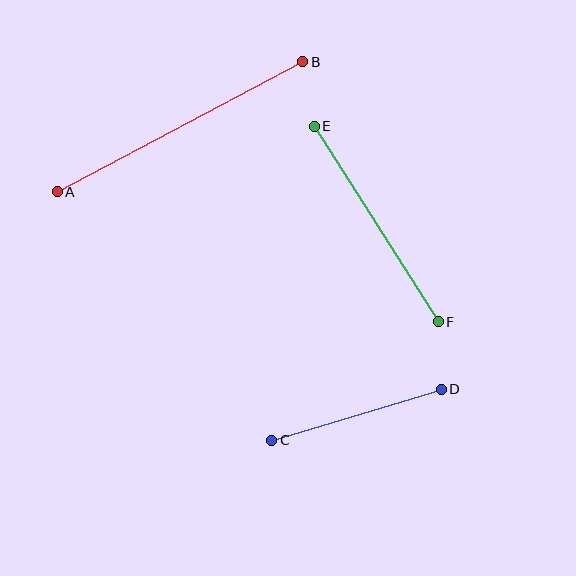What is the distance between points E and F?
The distance is approximately 232 pixels.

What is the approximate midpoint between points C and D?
The midpoint is at approximately (356, 415) pixels.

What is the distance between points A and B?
The distance is approximately 278 pixels.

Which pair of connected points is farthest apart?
Points A and B are farthest apart.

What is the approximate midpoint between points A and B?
The midpoint is at approximately (180, 127) pixels.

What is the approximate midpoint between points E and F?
The midpoint is at approximately (376, 224) pixels.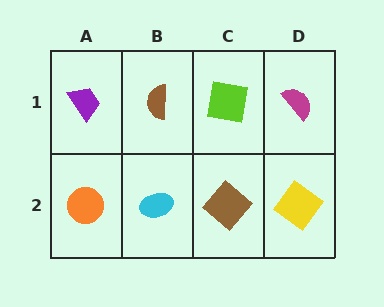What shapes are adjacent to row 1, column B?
A cyan ellipse (row 2, column B), a purple trapezoid (row 1, column A), a lime square (row 1, column C).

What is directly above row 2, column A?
A purple trapezoid.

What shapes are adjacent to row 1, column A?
An orange circle (row 2, column A), a brown semicircle (row 1, column B).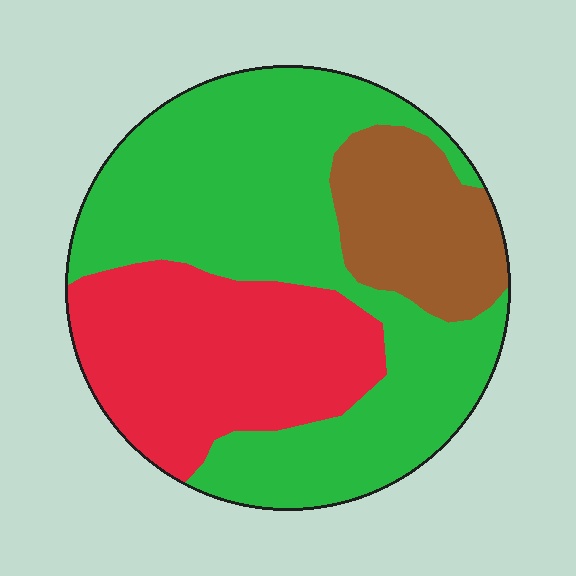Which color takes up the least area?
Brown, at roughly 15%.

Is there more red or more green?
Green.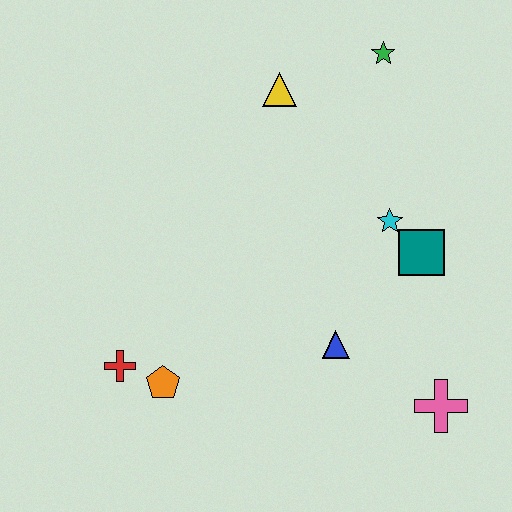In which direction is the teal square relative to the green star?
The teal square is below the green star.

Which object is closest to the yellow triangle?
The green star is closest to the yellow triangle.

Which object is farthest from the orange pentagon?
The green star is farthest from the orange pentagon.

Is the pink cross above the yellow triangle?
No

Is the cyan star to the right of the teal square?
No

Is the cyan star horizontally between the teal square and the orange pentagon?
Yes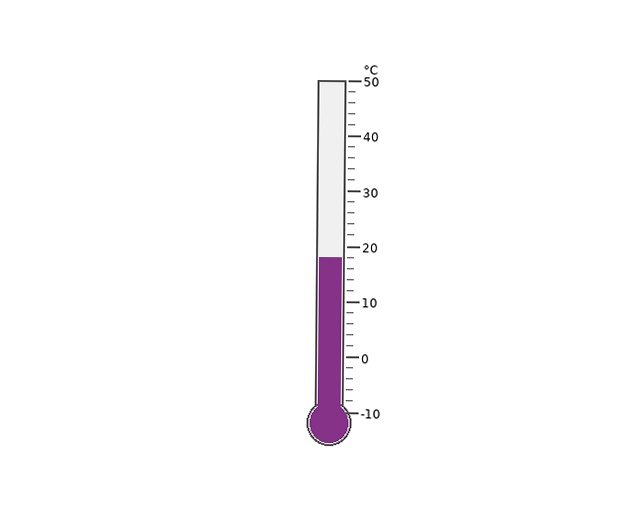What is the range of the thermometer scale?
The thermometer scale ranges from -10°C to 50°C.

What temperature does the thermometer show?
The thermometer shows approximately 18°C.